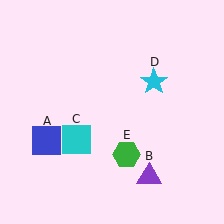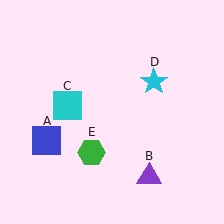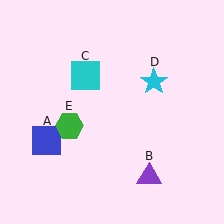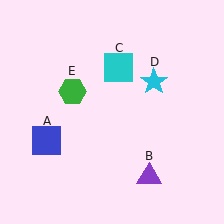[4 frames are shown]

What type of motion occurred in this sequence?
The cyan square (object C), green hexagon (object E) rotated clockwise around the center of the scene.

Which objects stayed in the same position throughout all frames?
Blue square (object A) and purple triangle (object B) and cyan star (object D) remained stationary.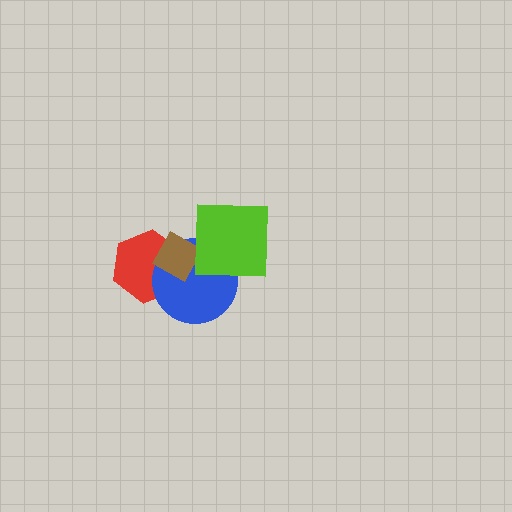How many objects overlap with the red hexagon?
2 objects overlap with the red hexagon.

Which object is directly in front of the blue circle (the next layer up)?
The brown diamond is directly in front of the blue circle.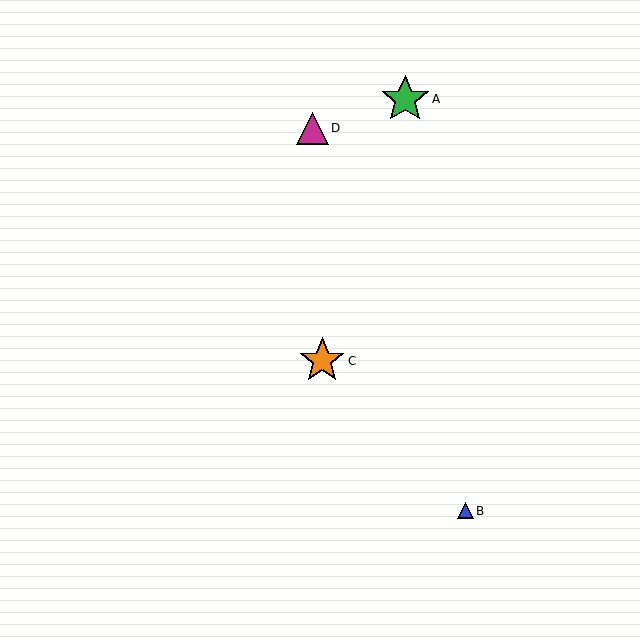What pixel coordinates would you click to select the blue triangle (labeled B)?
Click at (465, 511) to select the blue triangle B.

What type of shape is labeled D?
Shape D is a magenta triangle.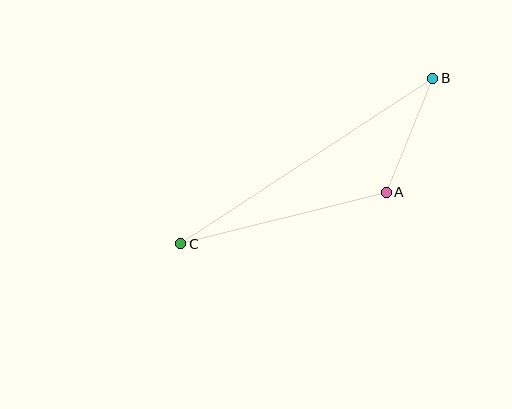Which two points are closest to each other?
Points A and B are closest to each other.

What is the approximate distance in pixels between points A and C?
The distance between A and C is approximately 212 pixels.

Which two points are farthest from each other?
Points B and C are farthest from each other.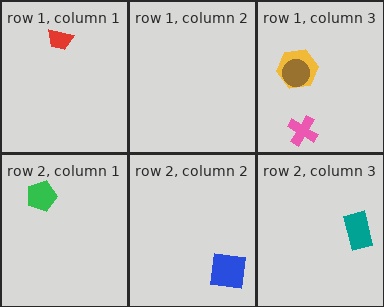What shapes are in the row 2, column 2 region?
The blue square.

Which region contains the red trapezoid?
The row 1, column 1 region.